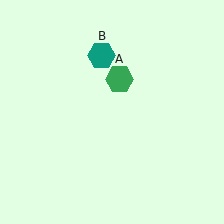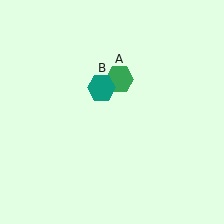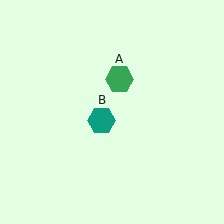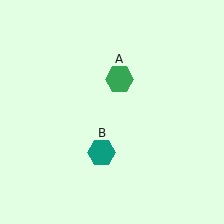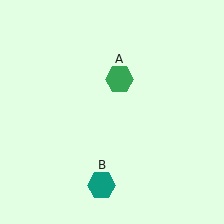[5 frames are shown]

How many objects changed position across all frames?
1 object changed position: teal hexagon (object B).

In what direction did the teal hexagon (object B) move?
The teal hexagon (object B) moved down.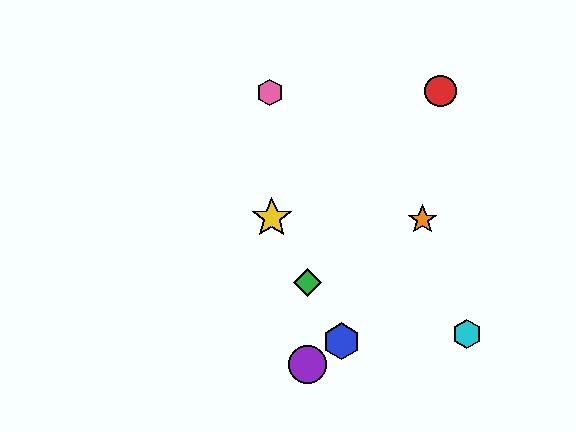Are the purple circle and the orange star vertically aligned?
No, the purple circle is at x≈308 and the orange star is at x≈423.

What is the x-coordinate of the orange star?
The orange star is at x≈423.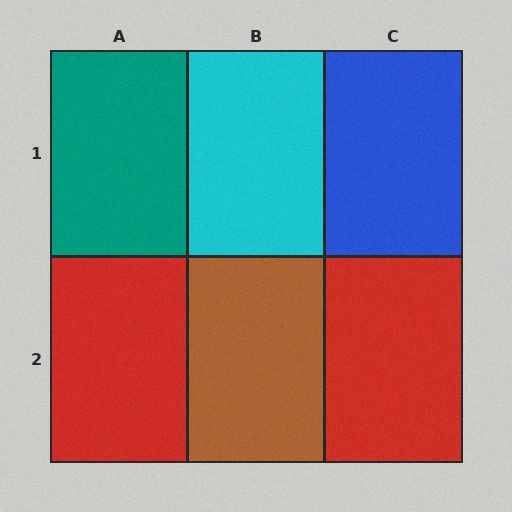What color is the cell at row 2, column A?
Red.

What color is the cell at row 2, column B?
Brown.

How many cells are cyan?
1 cell is cyan.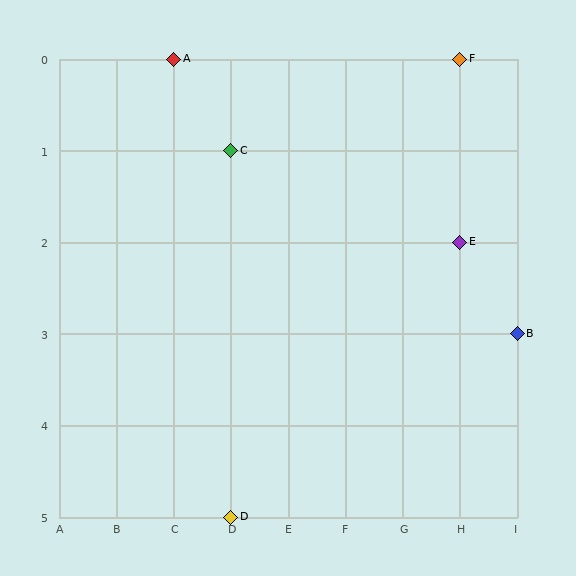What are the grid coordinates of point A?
Point A is at grid coordinates (C, 0).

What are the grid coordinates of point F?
Point F is at grid coordinates (H, 0).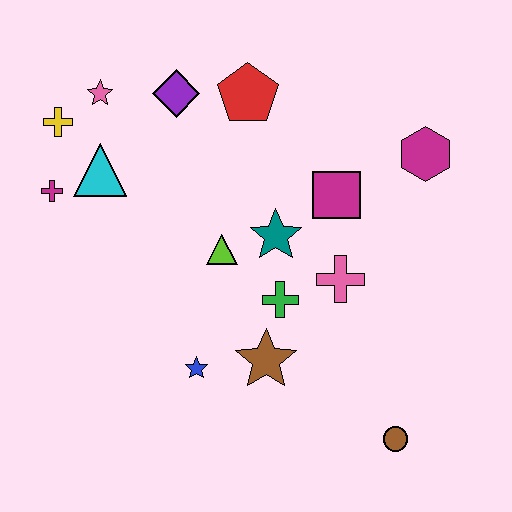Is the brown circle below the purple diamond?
Yes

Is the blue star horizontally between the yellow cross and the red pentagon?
Yes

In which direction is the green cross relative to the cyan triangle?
The green cross is to the right of the cyan triangle.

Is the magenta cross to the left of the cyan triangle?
Yes